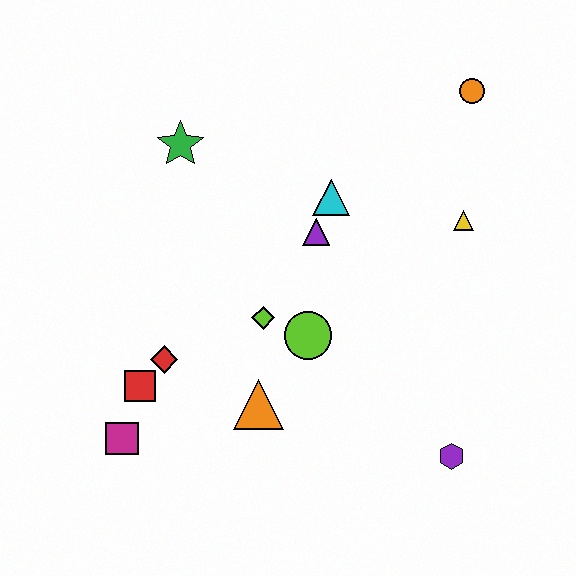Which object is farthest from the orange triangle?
The orange circle is farthest from the orange triangle.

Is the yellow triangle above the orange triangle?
Yes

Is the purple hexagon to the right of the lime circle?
Yes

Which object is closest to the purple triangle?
The cyan triangle is closest to the purple triangle.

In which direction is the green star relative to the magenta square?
The green star is above the magenta square.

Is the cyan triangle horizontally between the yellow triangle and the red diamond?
Yes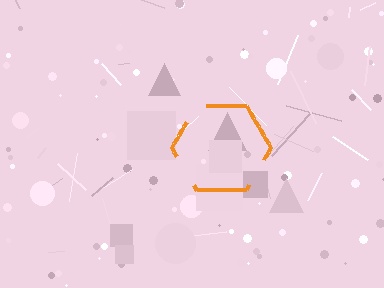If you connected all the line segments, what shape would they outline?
They would outline a hexagon.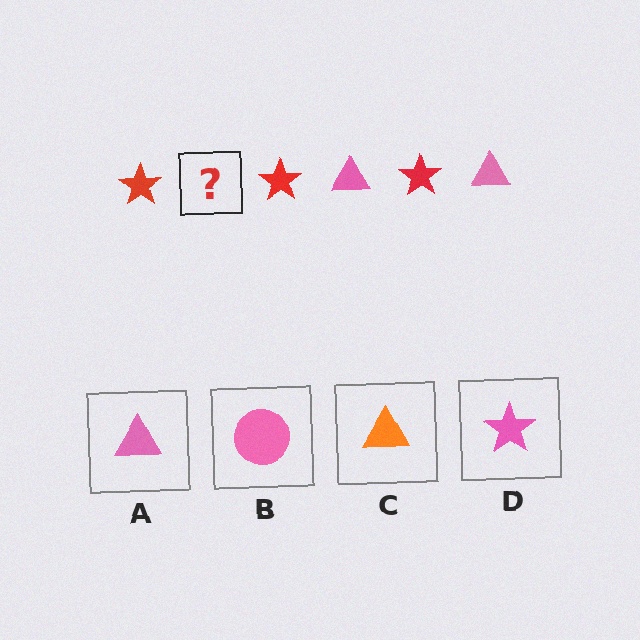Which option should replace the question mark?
Option A.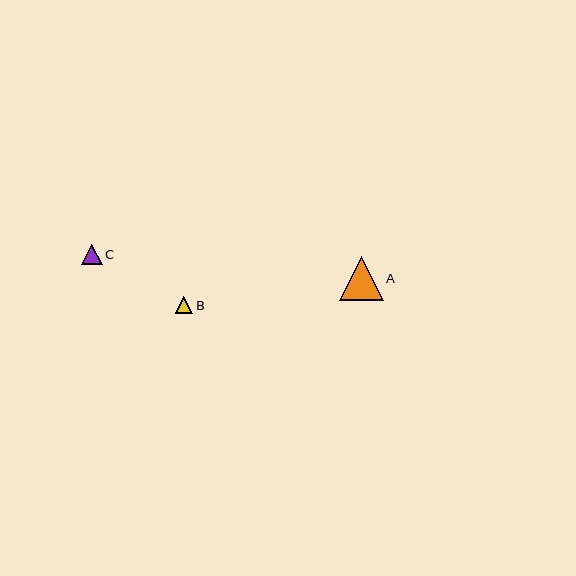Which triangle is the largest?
Triangle A is the largest with a size of approximately 44 pixels.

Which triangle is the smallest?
Triangle B is the smallest with a size of approximately 17 pixels.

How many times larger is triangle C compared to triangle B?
Triangle C is approximately 1.2 times the size of triangle B.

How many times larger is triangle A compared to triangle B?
Triangle A is approximately 2.5 times the size of triangle B.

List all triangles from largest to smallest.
From largest to smallest: A, C, B.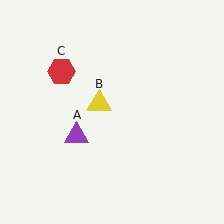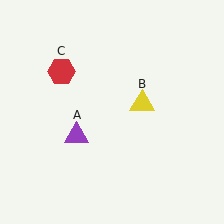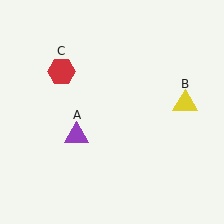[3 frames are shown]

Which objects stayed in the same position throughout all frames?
Purple triangle (object A) and red hexagon (object C) remained stationary.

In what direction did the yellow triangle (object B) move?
The yellow triangle (object B) moved right.